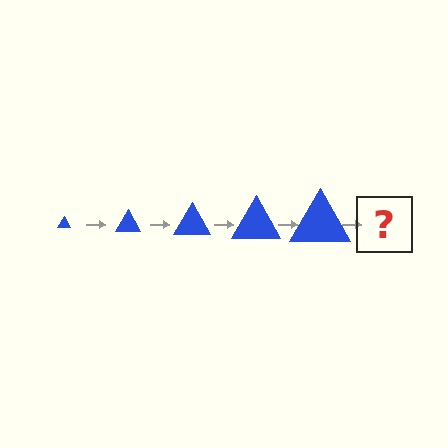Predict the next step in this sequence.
The next step is a blue triangle, larger than the previous one.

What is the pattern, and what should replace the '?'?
The pattern is that the triangle gets progressively larger each step. The '?' should be a blue triangle, larger than the previous one.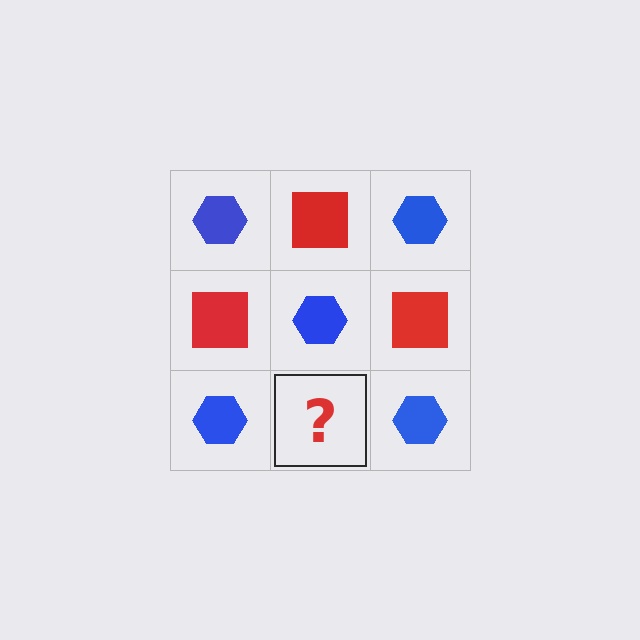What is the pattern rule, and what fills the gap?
The rule is that it alternates blue hexagon and red square in a checkerboard pattern. The gap should be filled with a red square.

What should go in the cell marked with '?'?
The missing cell should contain a red square.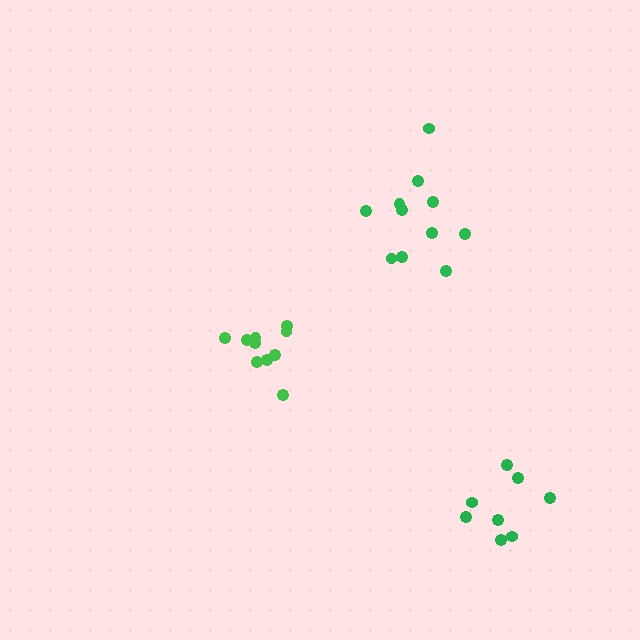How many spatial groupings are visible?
There are 3 spatial groupings.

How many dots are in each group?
Group 1: 8 dots, Group 2: 10 dots, Group 3: 11 dots (29 total).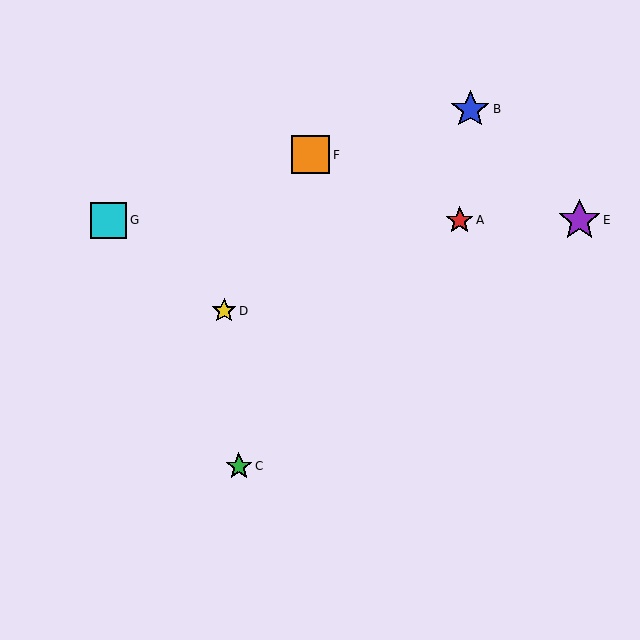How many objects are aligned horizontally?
3 objects (A, E, G) are aligned horizontally.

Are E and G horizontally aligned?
Yes, both are at y≈220.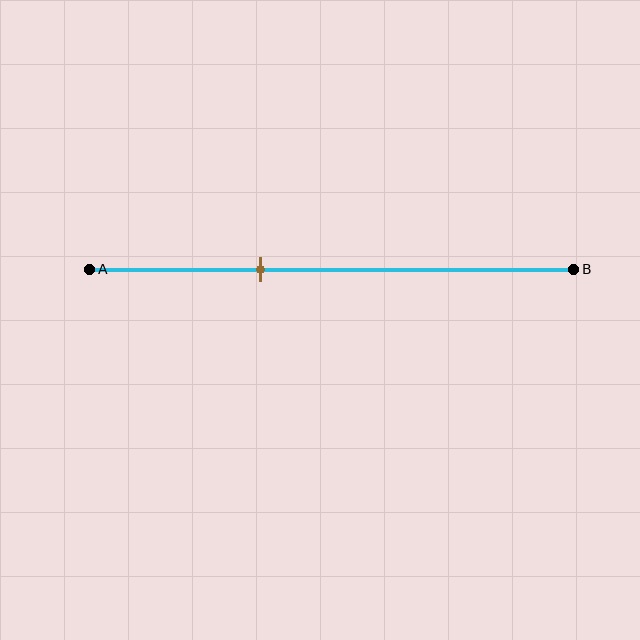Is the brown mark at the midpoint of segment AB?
No, the mark is at about 35% from A, not at the 50% midpoint.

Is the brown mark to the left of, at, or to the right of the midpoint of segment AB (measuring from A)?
The brown mark is to the left of the midpoint of segment AB.